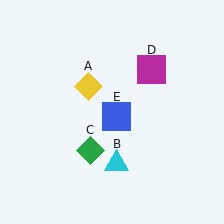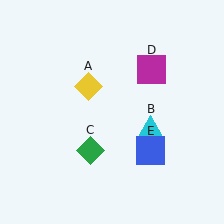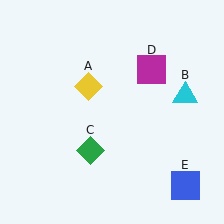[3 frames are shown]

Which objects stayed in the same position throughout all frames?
Yellow diamond (object A) and green diamond (object C) and magenta square (object D) remained stationary.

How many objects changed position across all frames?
2 objects changed position: cyan triangle (object B), blue square (object E).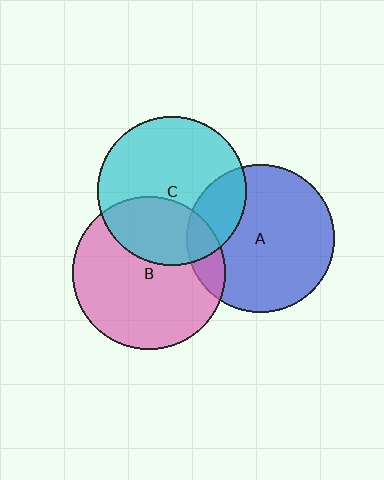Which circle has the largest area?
Circle B (pink).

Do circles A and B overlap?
Yes.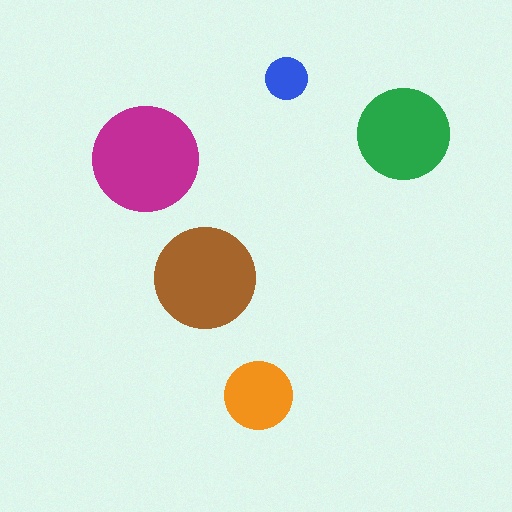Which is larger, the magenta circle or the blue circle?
The magenta one.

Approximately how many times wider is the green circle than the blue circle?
About 2 times wider.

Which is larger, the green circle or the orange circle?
The green one.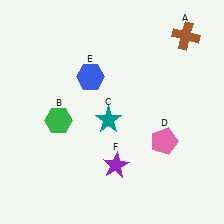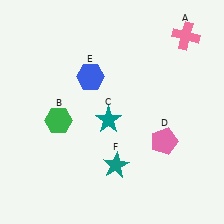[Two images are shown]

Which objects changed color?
A changed from brown to pink. F changed from purple to teal.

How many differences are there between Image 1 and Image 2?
There are 2 differences between the two images.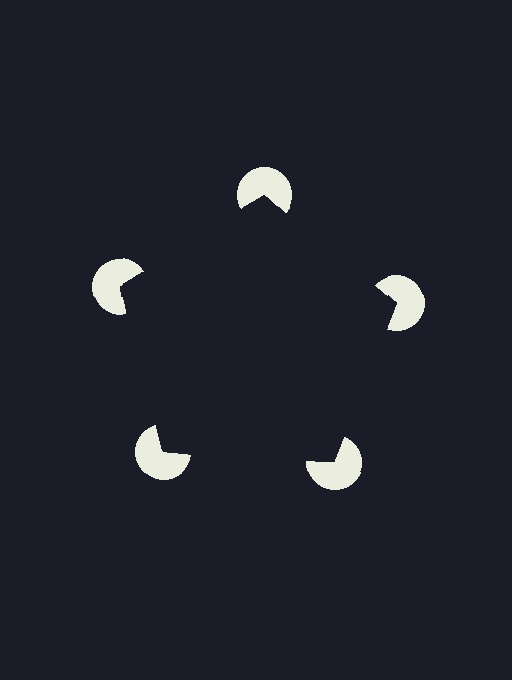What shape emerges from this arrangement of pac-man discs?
An illusory pentagon — its edges are inferred from the aligned wedge cuts in the pac-man discs, not physically drawn.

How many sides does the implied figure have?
5 sides.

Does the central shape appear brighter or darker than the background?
It typically appears slightly darker than the background, even though no actual brightness change is drawn.